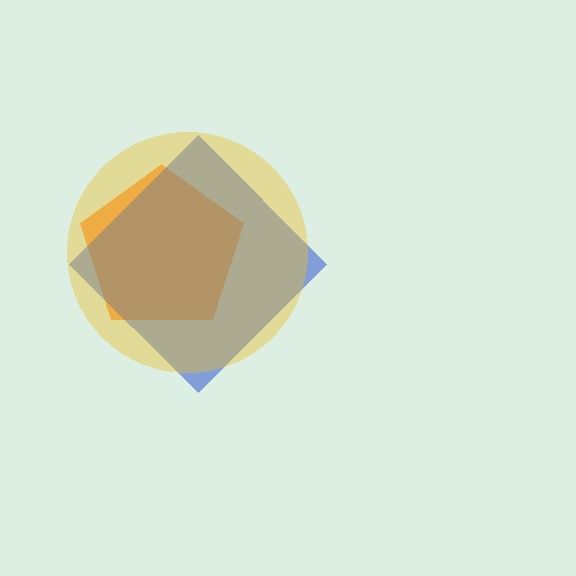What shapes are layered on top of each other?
The layered shapes are: an orange pentagon, a blue diamond, a yellow circle.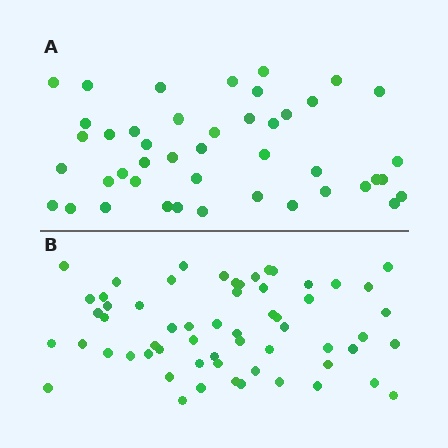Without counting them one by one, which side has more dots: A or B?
Region B (the bottom region) has more dots.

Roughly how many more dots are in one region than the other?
Region B has approximately 15 more dots than region A.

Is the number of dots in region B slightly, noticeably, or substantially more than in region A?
Region B has noticeably more, but not dramatically so. The ratio is roughly 1.4 to 1.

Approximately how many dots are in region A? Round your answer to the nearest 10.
About 40 dots. (The exact count is 44, which rounds to 40.)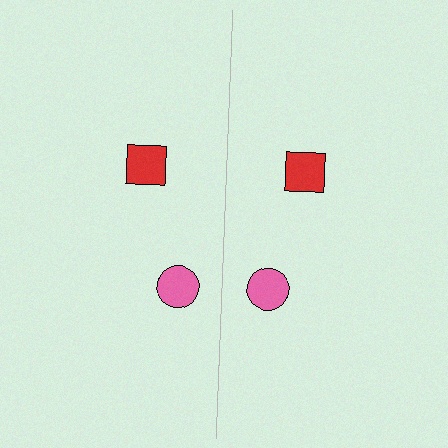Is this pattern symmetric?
Yes, this pattern has bilateral (reflection) symmetry.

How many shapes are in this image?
There are 4 shapes in this image.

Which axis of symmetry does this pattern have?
The pattern has a vertical axis of symmetry running through the center of the image.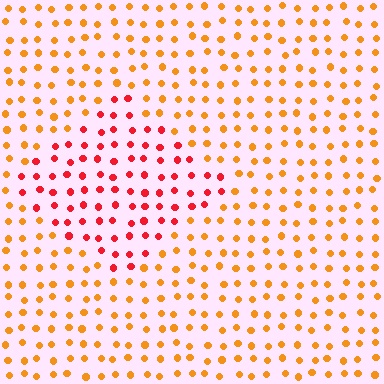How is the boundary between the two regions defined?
The boundary is defined purely by a slight shift in hue (about 39 degrees). Spacing, size, and orientation are identical on both sides.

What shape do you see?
I see a diamond.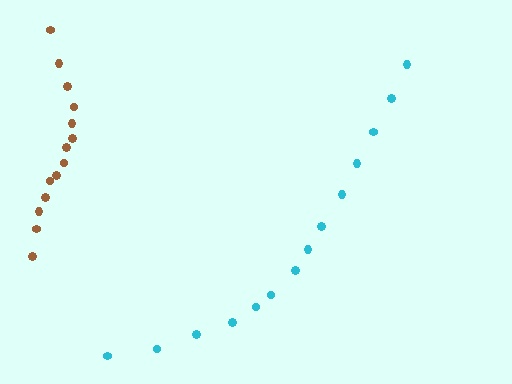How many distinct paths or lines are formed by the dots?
There are 2 distinct paths.